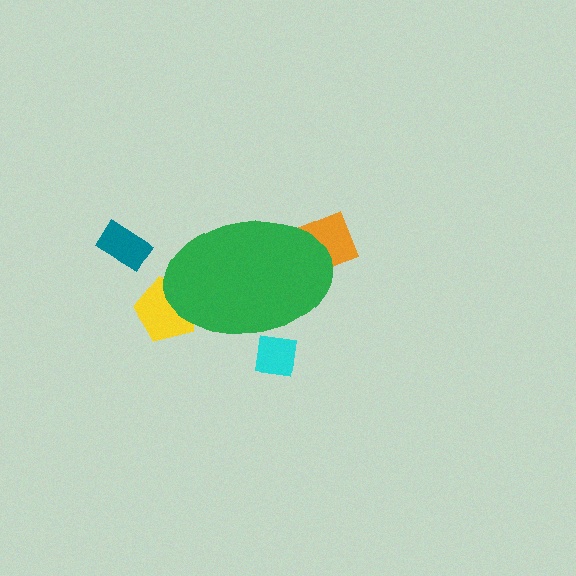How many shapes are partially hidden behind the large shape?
3 shapes are partially hidden.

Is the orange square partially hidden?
Yes, the orange square is partially hidden behind the green ellipse.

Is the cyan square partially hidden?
Yes, the cyan square is partially hidden behind the green ellipse.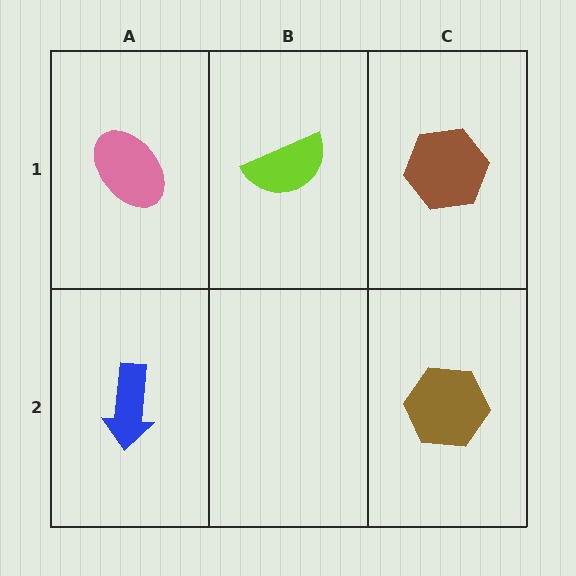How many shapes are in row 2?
2 shapes.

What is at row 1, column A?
A pink ellipse.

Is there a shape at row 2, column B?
No, that cell is empty.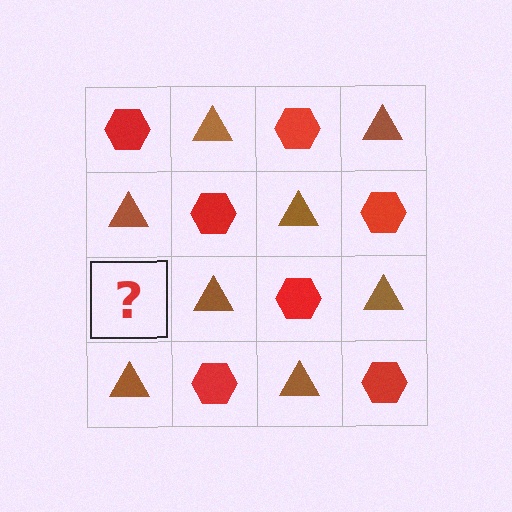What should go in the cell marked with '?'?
The missing cell should contain a red hexagon.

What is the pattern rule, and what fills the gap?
The rule is that it alternates red hexagon and brown triangle in a checkerboard pattern. The gap should be filled with a red hexagon.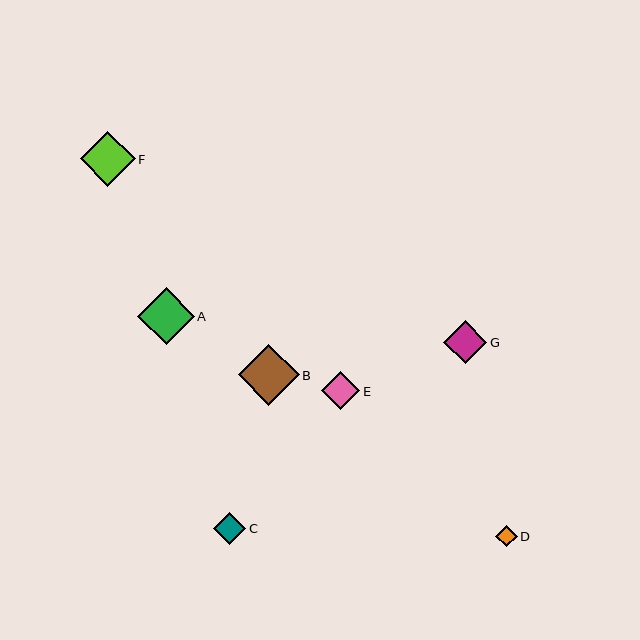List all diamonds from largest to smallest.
From largest to smallest: B, A, F, G, E, C, D.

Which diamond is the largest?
Diamond B is the largest with a size of approximately 60 pixels.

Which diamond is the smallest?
Diamond D is the smallest with a size of approximately 22 pixels.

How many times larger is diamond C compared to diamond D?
Diamond C is approximately 1.5 times the size of diamond D.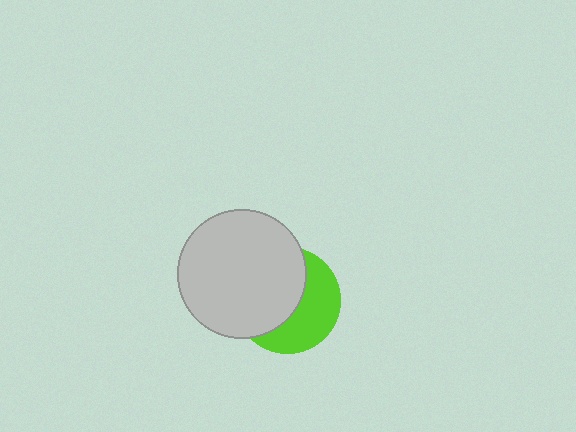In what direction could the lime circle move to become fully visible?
The lime circle could move right. That would shift it out from behind the light gray circle entirely.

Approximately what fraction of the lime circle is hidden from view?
Roughly 55% of the lime circle is hidden behind the light gray circle.